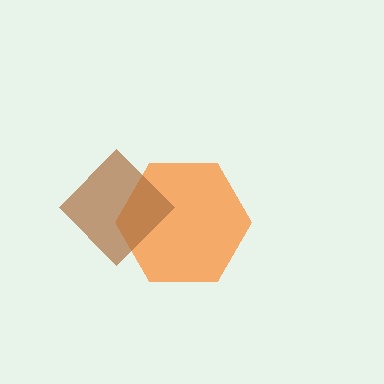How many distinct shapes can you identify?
There are 2 distinct shapes: an orange hexagon, a brown diamond.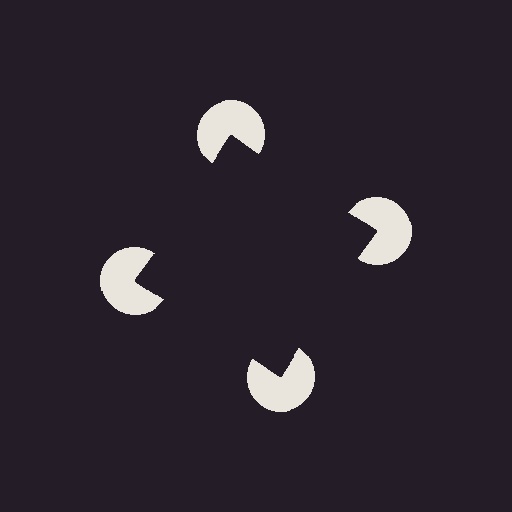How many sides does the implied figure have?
4 sides.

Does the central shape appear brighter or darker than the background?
It typically appears slightly darker than the background, even though no actual brightness change is drawn.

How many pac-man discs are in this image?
There are 4 — one at each vertex of the illusory square.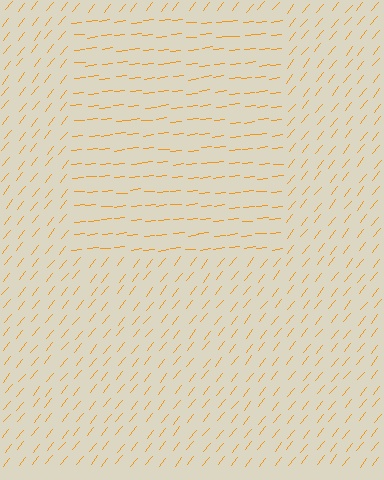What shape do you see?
I see a rectangle.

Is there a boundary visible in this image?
Yes, there is a texture boundary formed by a change in line orientation.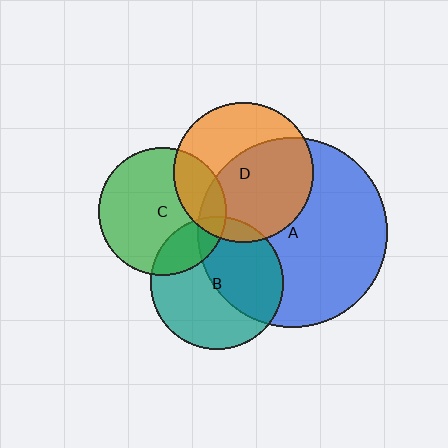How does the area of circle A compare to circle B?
Approximately 2.1 times.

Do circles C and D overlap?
Yes.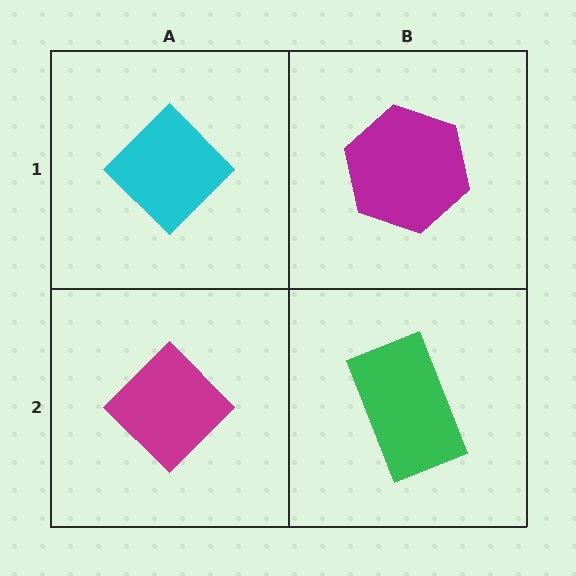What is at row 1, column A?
A cyan diamond.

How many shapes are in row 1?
2 shapes.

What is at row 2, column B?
A green rectangle.